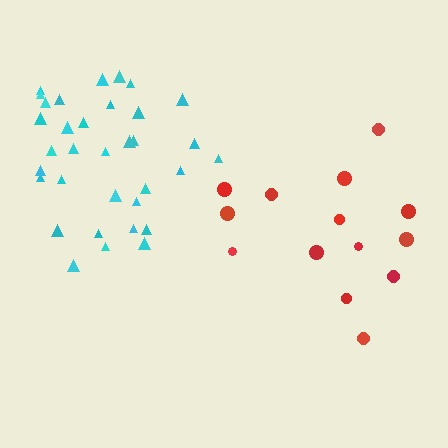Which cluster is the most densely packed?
Cyan.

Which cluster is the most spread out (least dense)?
Red.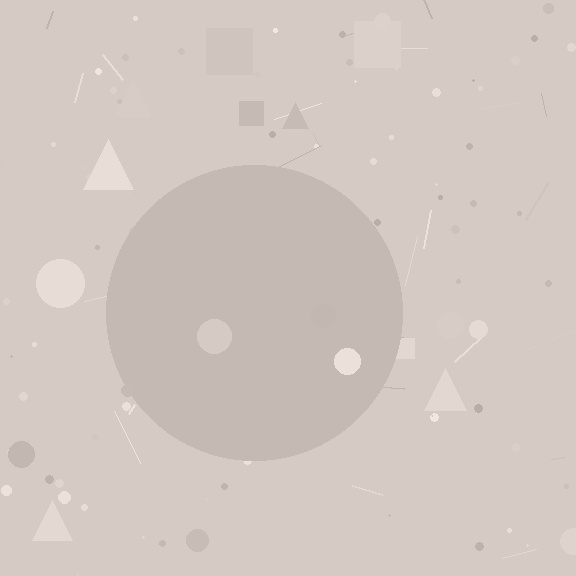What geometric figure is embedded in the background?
A circle is embedded in the background.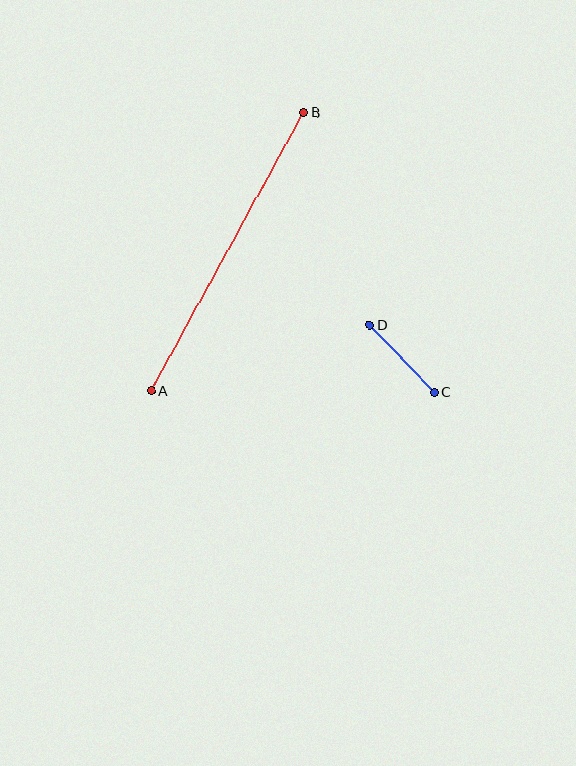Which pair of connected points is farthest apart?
Points A and B are farthest apart.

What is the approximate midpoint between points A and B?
The midpoint is at approximately (227, 252) pixels.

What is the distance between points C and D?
The distance is approximately 93 pixels.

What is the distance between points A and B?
The distance is approximately 317 pixels.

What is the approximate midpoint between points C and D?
The midpoint is at approximately (402, 359) pixels.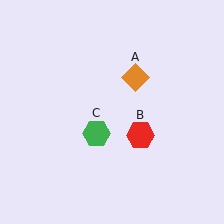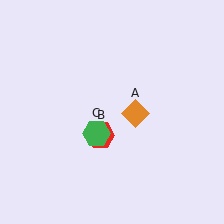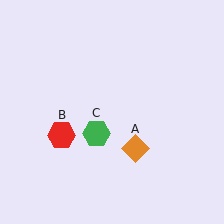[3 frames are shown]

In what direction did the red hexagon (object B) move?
The red hexagon (object B) moved left.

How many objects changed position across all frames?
2 objects changed position: orange diamond (object A), red hexagon (object B).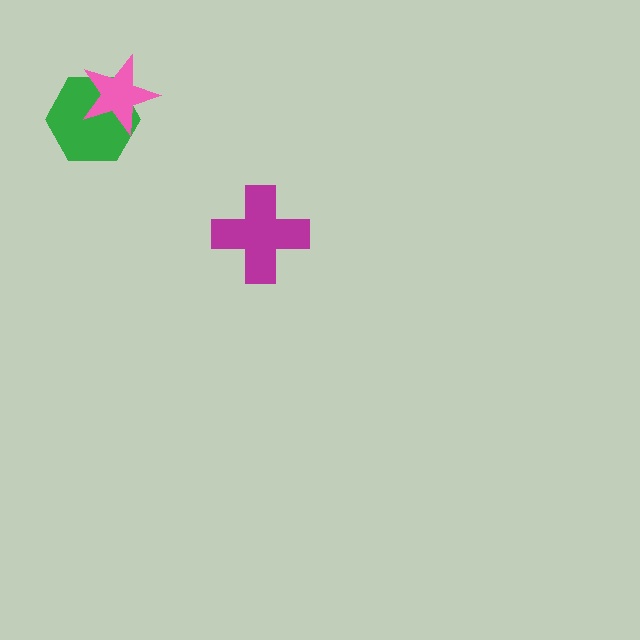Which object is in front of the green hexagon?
The pink star is in front of the green hexagon.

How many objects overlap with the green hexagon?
1 object overlaps with the green hexagon.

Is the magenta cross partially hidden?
No, no other shape covers it.